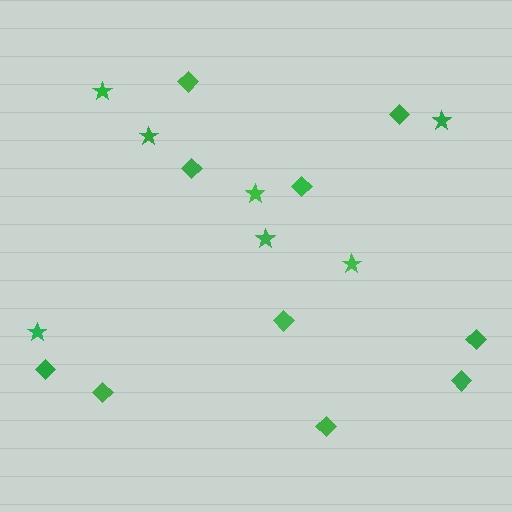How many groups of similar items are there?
There are 2 groups: one group of stars (7) and one group of diamonds (10).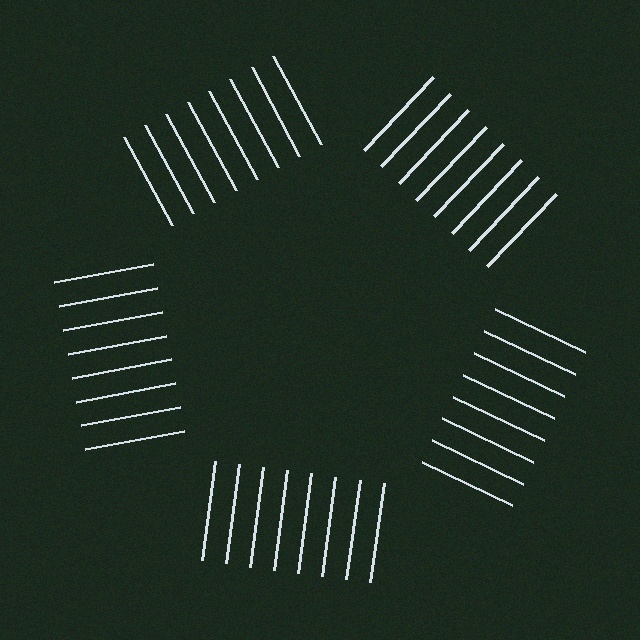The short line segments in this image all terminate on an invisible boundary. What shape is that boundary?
An illusory pentagon — the line segments terminate on its edges but no continuous stroke is drawn.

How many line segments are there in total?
40 — 8 along each of the 5 edges.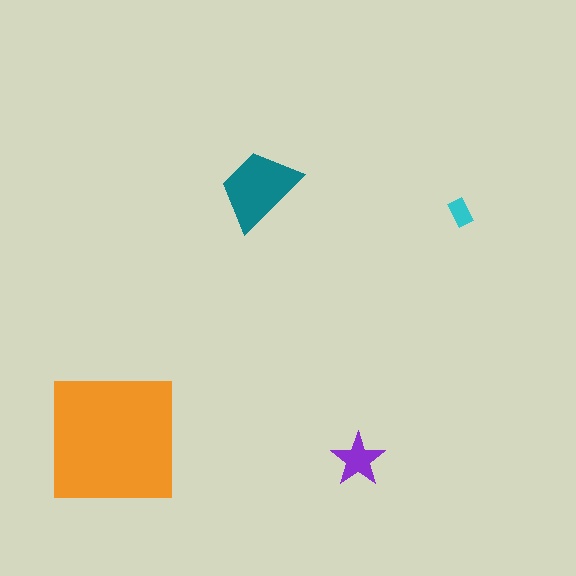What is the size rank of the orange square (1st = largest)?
1st.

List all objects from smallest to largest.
The cyan rectangle, the purple star, the teal trapezoid, the orange square.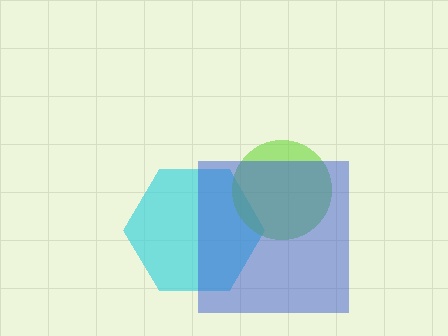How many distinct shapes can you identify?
There are 3 distinct shapes: a cyan hexagon, a lime circle, a blue square.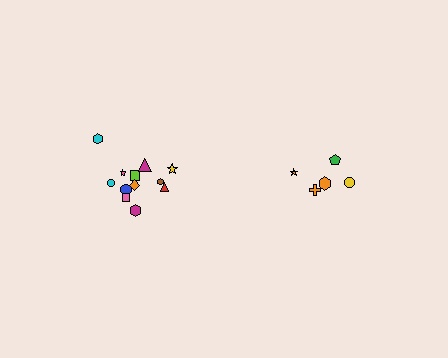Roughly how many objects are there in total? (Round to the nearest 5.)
Roughly 15 objects in total.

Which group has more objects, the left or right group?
The left group.